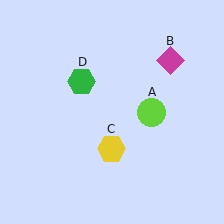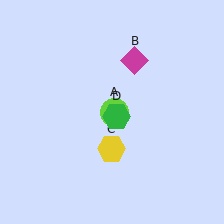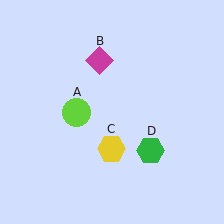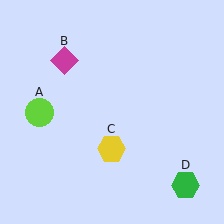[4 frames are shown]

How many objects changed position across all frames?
3 objects changed position: lime circle (object A), magenta diamond (object B), green hexagon (object D).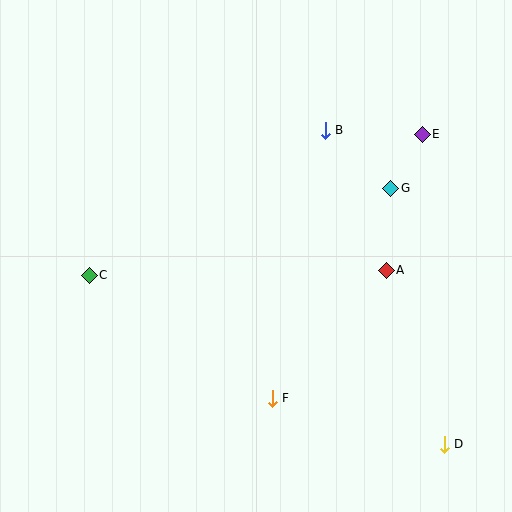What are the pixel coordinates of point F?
Point F is at (272, 398).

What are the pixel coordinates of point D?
Point D is at (444, 444).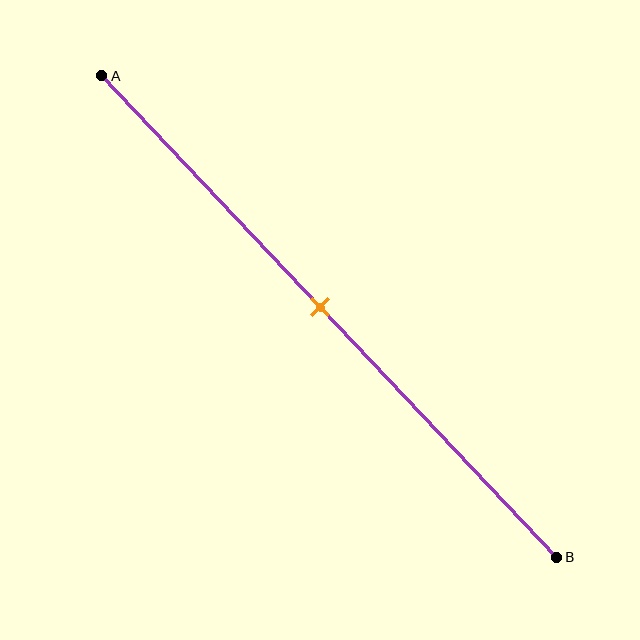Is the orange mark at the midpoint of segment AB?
Yes, the mark is approximately at the midpoint.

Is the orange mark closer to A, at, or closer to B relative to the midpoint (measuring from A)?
The orange mark is approximately at the midpoint of segment AB.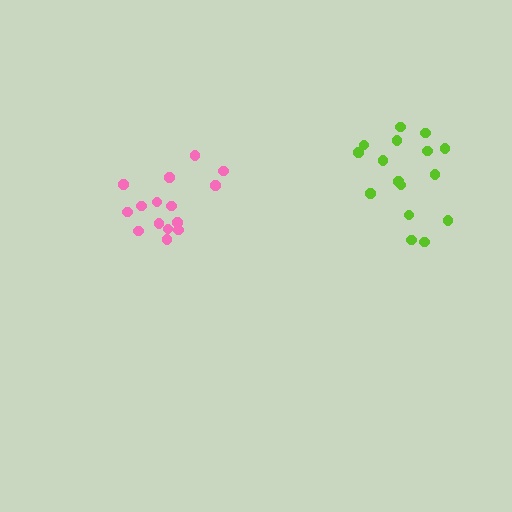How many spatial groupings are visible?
There are 2 spatial groupings.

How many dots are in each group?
Group 1: 15 dots, Group 2: 16 dots (31 total).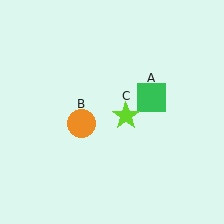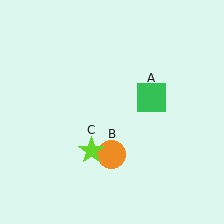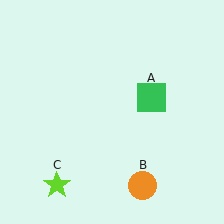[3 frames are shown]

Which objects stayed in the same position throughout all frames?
Green square (object A) remained stationary.